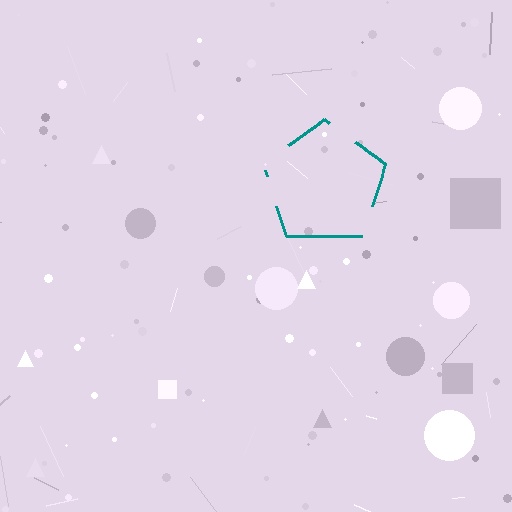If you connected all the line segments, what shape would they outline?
They would outline a pentagon.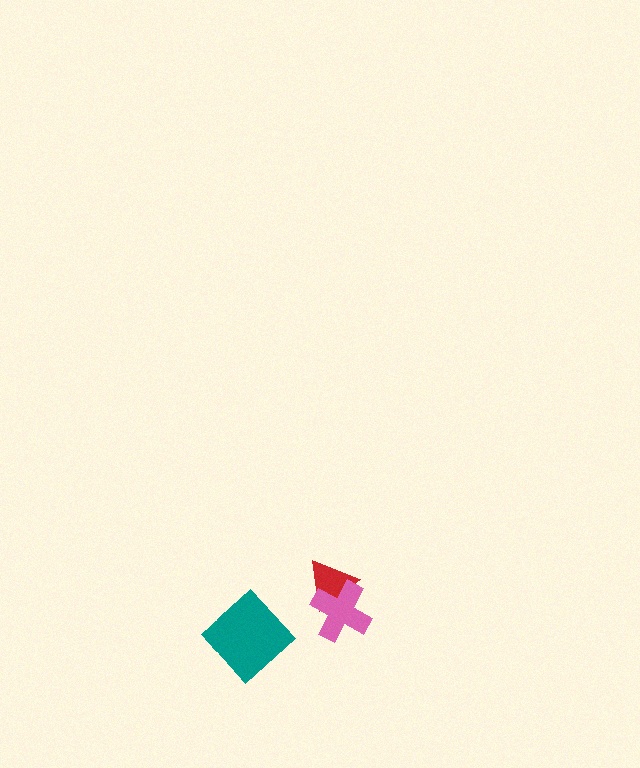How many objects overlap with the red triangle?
1 object overlaps with the red triangle.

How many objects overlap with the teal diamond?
0 objects overlap with the teal diamond.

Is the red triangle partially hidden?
Yes, it is partially covered by another shape.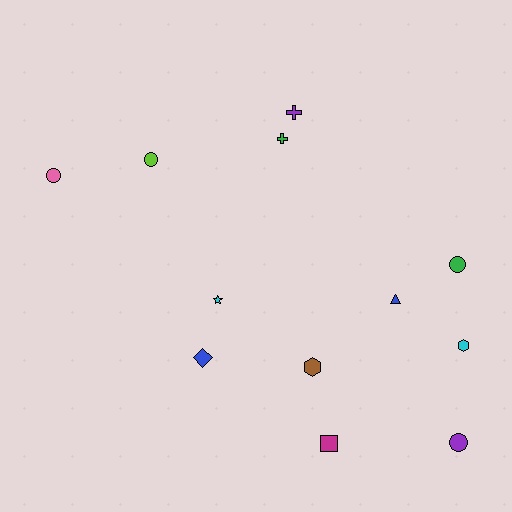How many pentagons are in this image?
There are no pentagons.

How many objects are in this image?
There are 12 objects.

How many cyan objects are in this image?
There are 2 cyan objects.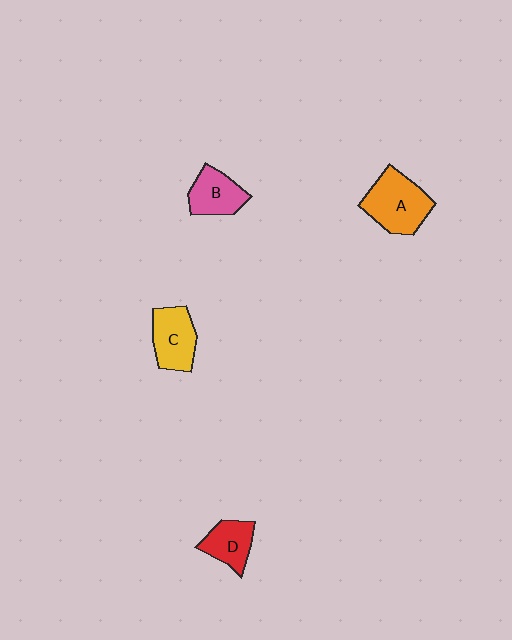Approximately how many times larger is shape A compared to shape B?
Approximately 1.5 times.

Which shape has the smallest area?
Shape D (red).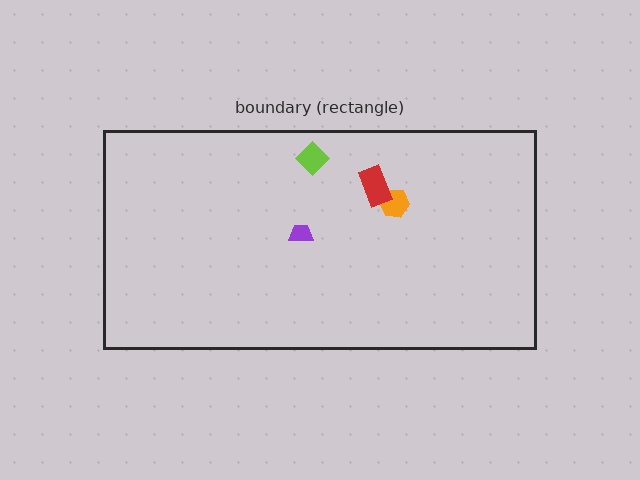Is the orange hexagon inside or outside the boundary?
Inside.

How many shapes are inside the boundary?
4 inside, 0 outside.